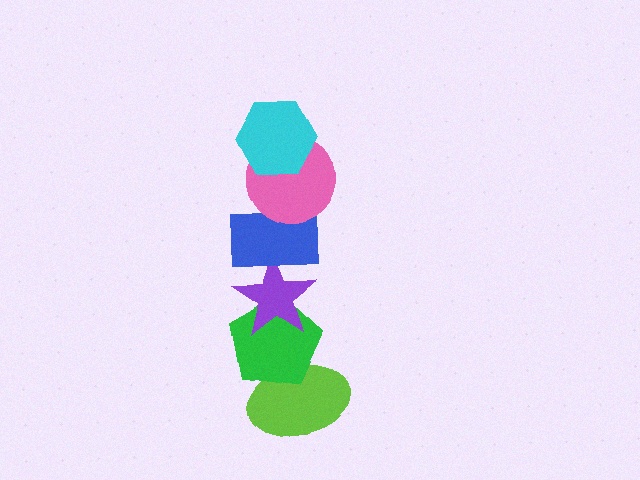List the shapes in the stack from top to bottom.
From top to bottom: the cyan hexagon, the pink circle, the blue rectangle, the purple star, the green pentagon, the lime ellipse.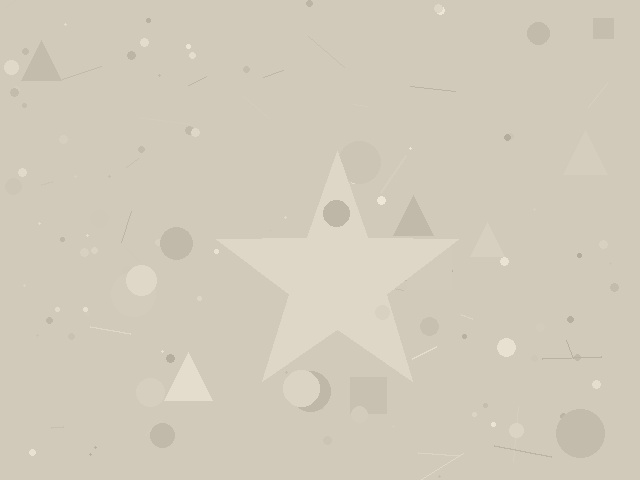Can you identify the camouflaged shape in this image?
The camouflaged shape is a star.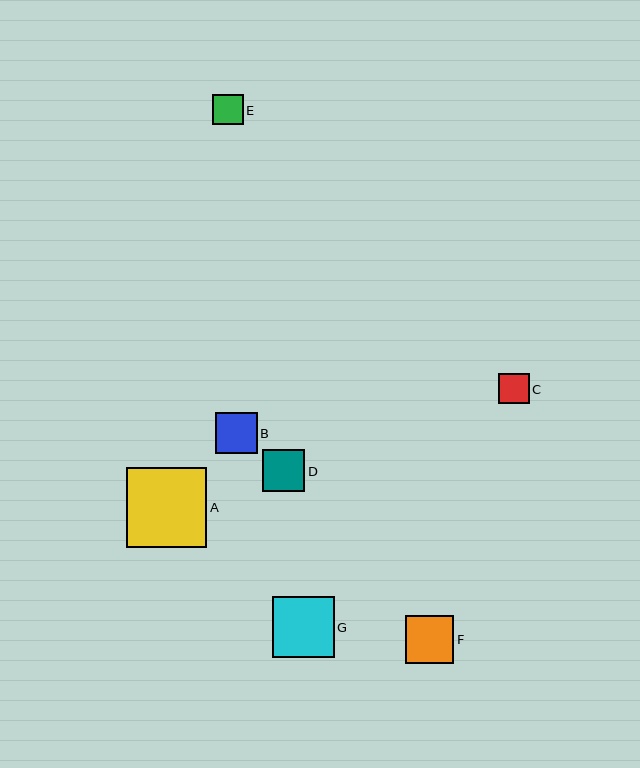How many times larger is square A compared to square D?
Square A is approximately 1.9 times the size of square D.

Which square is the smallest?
Square E is the smallest with a size of approximately 30 pixels.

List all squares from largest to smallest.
From largest to smallest: A, G, F, D, B, C, E.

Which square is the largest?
Square A is the largest with a size of approximately 80 pixels.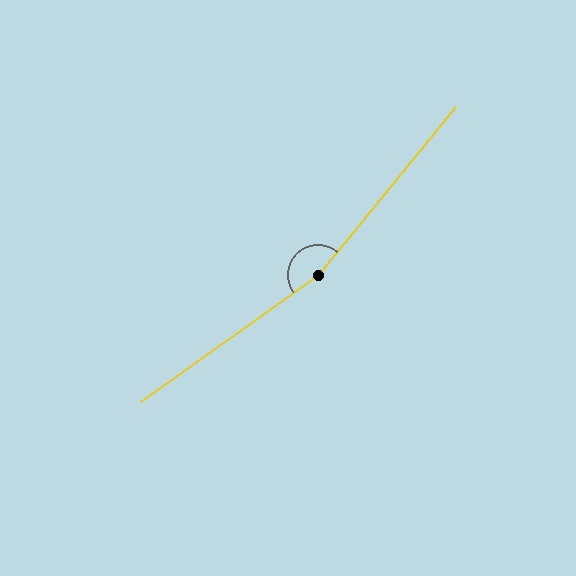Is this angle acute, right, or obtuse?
It is obtuse.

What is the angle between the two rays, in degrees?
Approximately 165 degrees.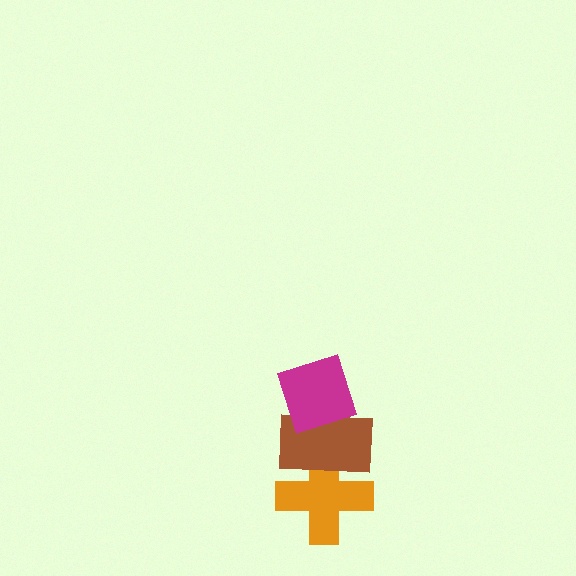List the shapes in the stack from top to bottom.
From top to bottom: the magenta diamond, the brown rectangle, the orange cross.